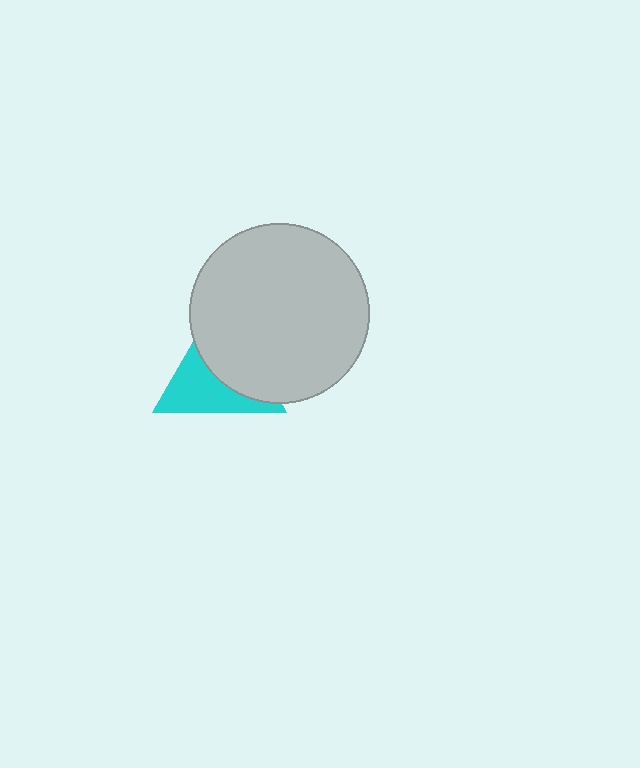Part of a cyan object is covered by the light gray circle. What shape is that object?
It is a triangle.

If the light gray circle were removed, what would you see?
You would see the complete cyan triangle.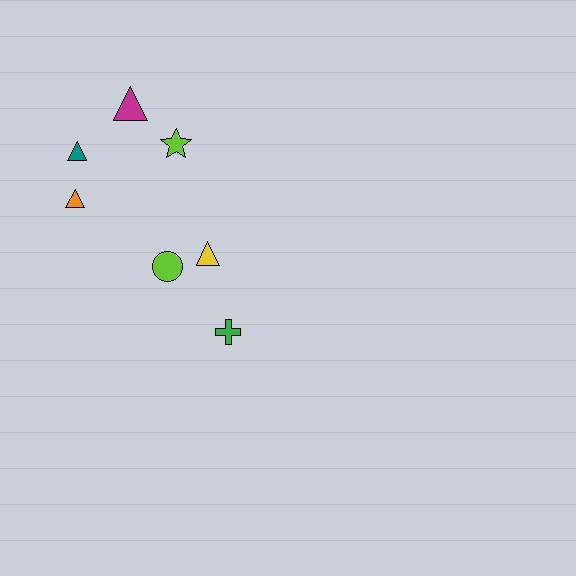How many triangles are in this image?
There are 4 triangles.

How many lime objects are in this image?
There are 2 lime objects.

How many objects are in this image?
There are 7 objects.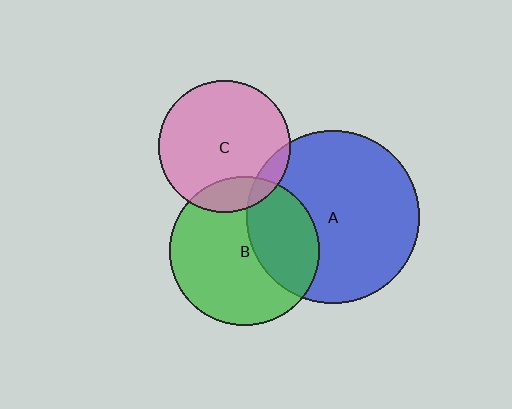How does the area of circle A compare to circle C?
Approximately 1.7 times.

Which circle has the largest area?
Circle A (blue).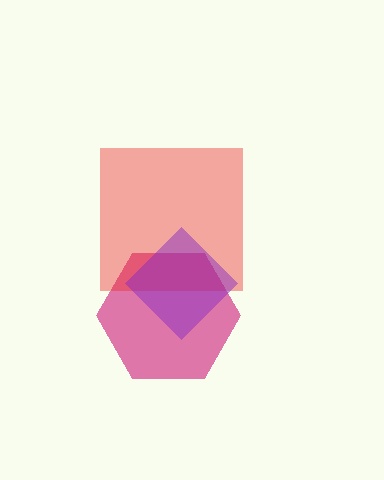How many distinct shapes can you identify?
There are 3 distinct shapes: a magenta hexagon, a red square, a purple diamond.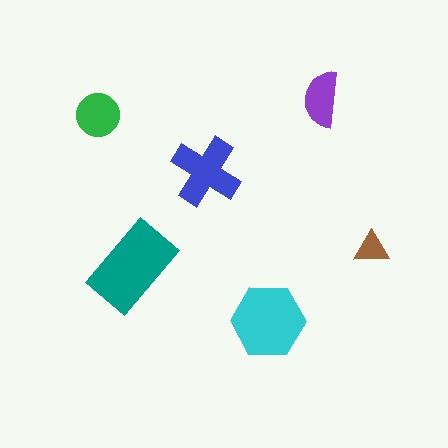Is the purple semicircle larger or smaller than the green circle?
Smaller.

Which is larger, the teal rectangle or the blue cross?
The teal rectangle.